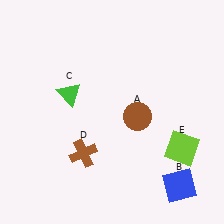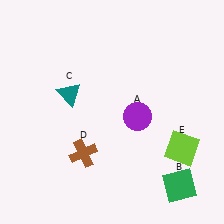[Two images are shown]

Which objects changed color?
A changed from brown to purple. B changed from blue to green. C changed from green to teal.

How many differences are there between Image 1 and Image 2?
There are 3 differences between the two images.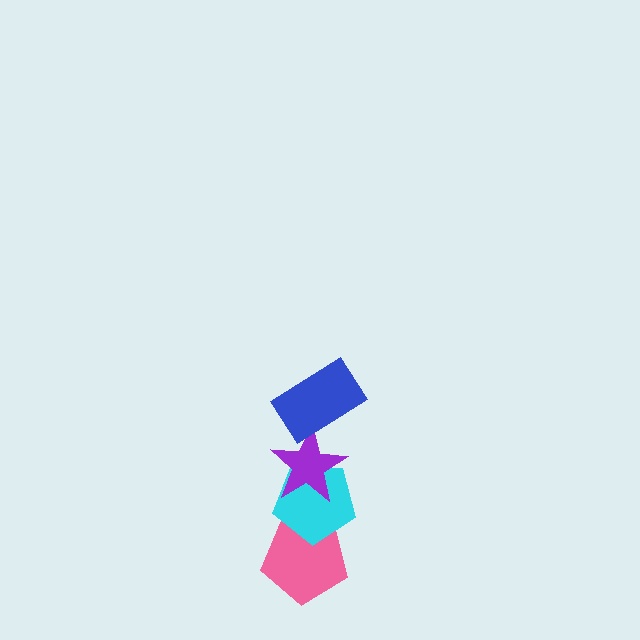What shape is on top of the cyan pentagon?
The purple star is on top of the cyan pentagon.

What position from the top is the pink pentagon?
The pink pentagon is 4th from the top.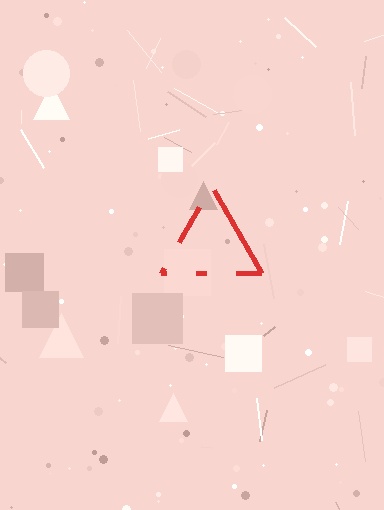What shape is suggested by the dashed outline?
The dashed outline suggests a triangle.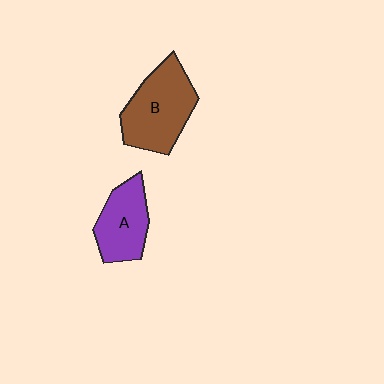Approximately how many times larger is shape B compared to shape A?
Approximately 1.4 times.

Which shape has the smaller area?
Shape A (purple).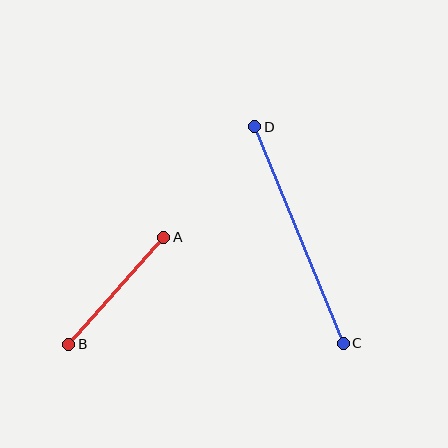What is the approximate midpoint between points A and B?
The midpoint is at approximately (116, 291) pixels.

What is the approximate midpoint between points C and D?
The midpoint is at approximately (299, 235) pixels.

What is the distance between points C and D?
The distance is approximately 234 pixels.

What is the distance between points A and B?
The distance is approximately 143 pixels.